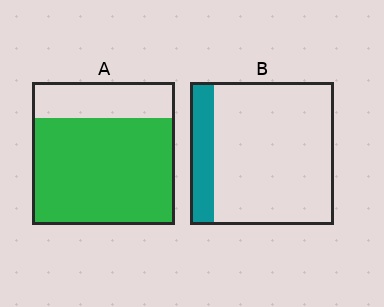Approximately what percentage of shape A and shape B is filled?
A is approximately 75% and B is approximately 15%.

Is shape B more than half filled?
No.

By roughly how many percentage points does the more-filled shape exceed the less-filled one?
By roughly 60 percentage points (A over B).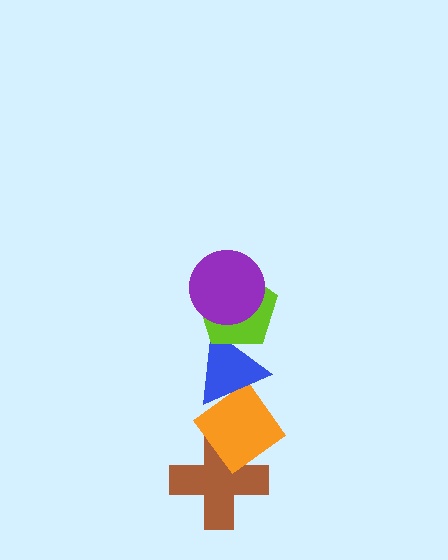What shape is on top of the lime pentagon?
The purple circle is on top of the lime pentagon.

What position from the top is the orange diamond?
The orange diamond is 4th from the top.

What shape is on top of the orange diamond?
The blue triangle is on top of the orange diamond.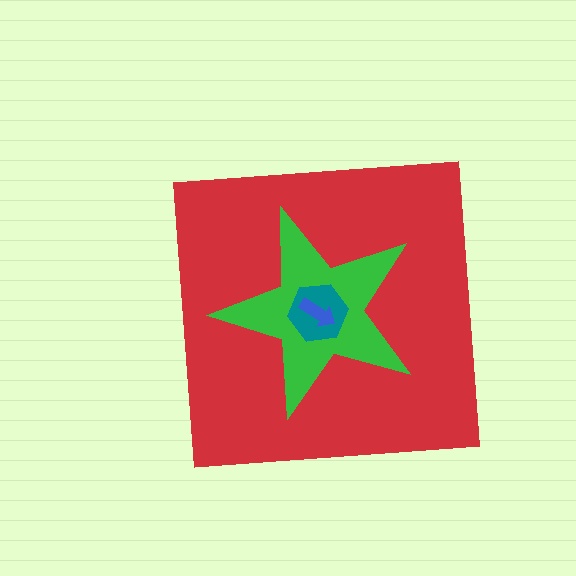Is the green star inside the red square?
Yes.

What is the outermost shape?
The red square.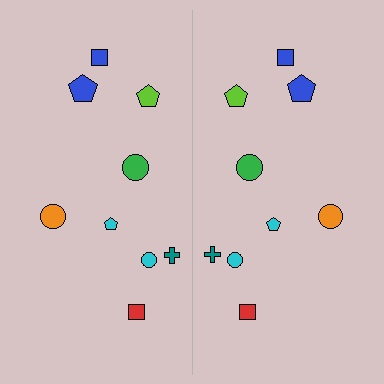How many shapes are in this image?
There are 18 shapes in this image.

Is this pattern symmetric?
Yes, this pattern has bilateral (reflection) symmetry.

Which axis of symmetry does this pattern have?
The pattern has a vertical axis of symmetry running through the center of the image.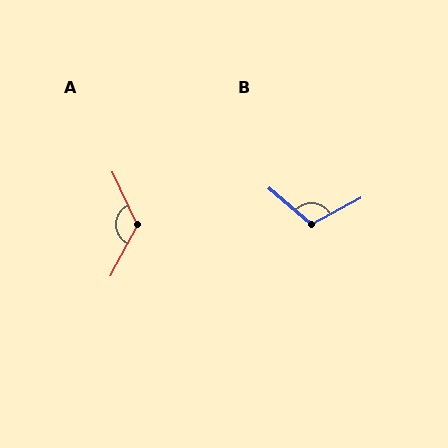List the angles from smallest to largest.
B (111°), A (126°).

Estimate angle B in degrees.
Approximately 111 degrees.